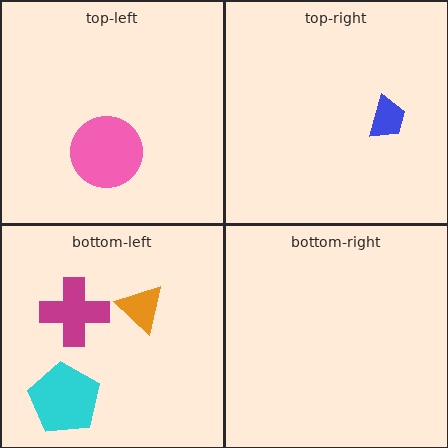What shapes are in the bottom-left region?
The magenta cross, the orange triangle, the cyan pentagon.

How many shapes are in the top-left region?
1.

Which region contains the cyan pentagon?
The bottom-left region.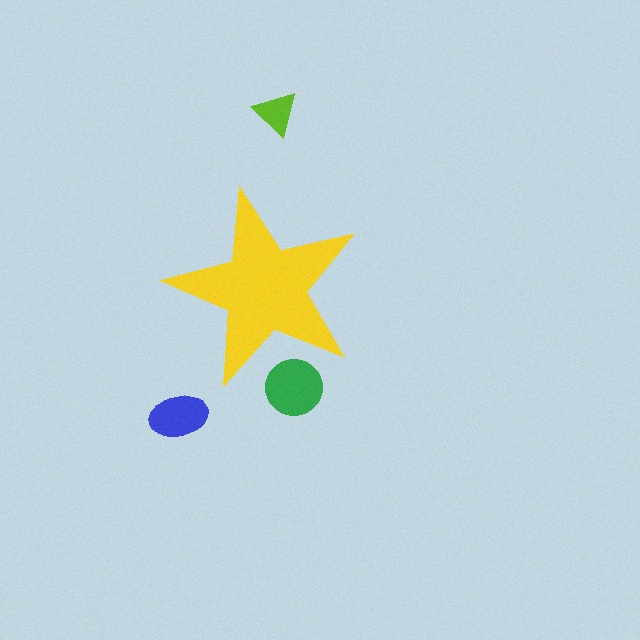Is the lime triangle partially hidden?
No, the lime triangle is fully visible.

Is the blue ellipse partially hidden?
No, the blue ellipse is fully visible.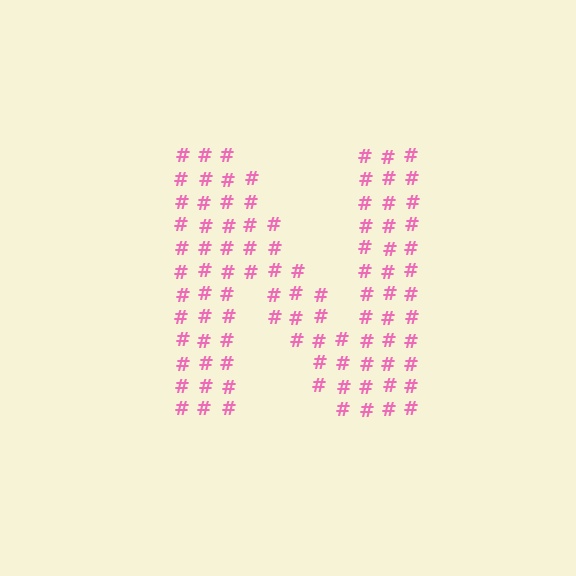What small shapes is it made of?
It is made of small hash symbols.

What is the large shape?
The large shape is the letter N.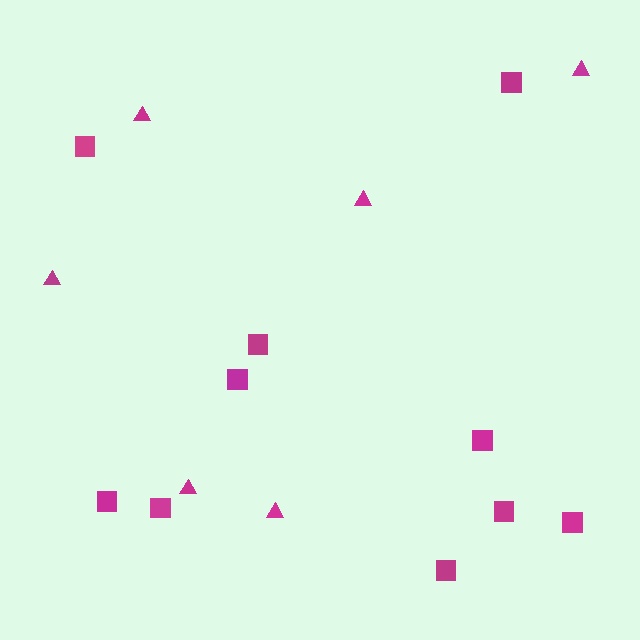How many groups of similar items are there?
There are 2 groups: one group of squares (10) and one group of triangles (6).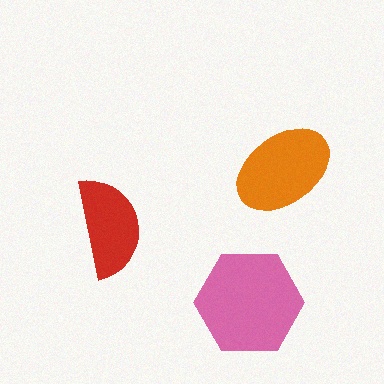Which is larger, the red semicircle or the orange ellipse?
The orange ellipse.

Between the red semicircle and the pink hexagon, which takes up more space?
The pink hexagon.